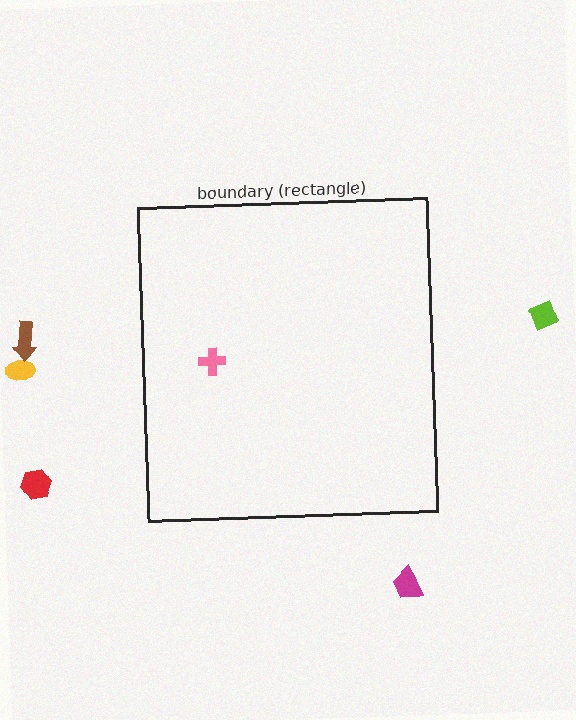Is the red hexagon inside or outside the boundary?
Outside.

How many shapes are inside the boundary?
1 inside, 5 outside.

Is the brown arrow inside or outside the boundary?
Outside.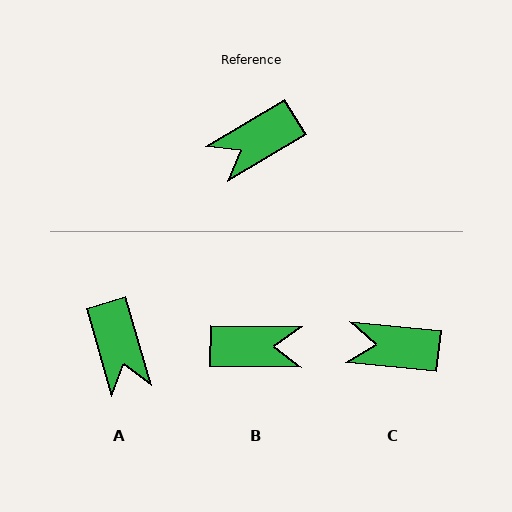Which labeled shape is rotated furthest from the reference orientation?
B, about 149 degrees away.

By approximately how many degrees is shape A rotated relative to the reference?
Approximately 75 degrees counter-clockwise.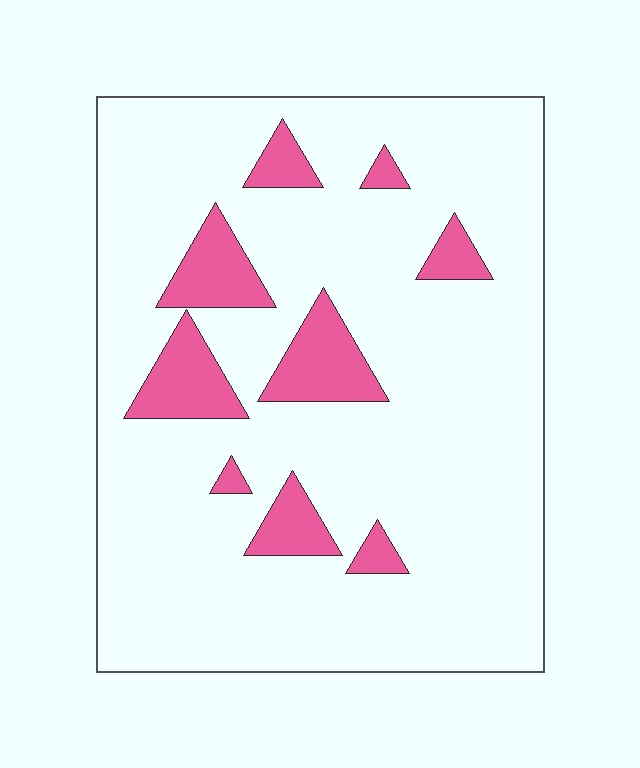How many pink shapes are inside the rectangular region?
9.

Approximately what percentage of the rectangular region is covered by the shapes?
Approximately 15%.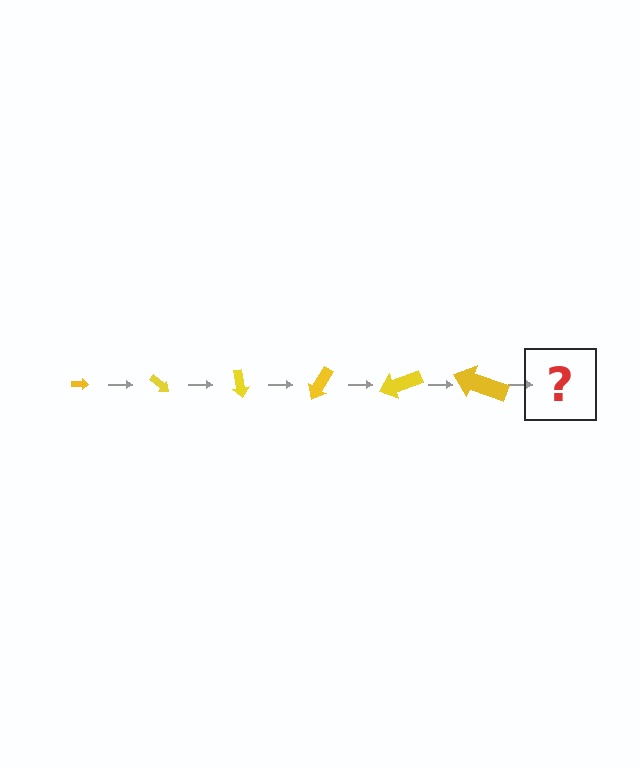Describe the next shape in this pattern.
It should be an arrow, larger than the previous one and rotated 240 degrees from the start.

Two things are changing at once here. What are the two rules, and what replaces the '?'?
The two rules are that the arrow grows larger each step and it rotates 40 degrees each step. The '?' should be an arrow, larger than the previous one and rotated 240 degrees from the start.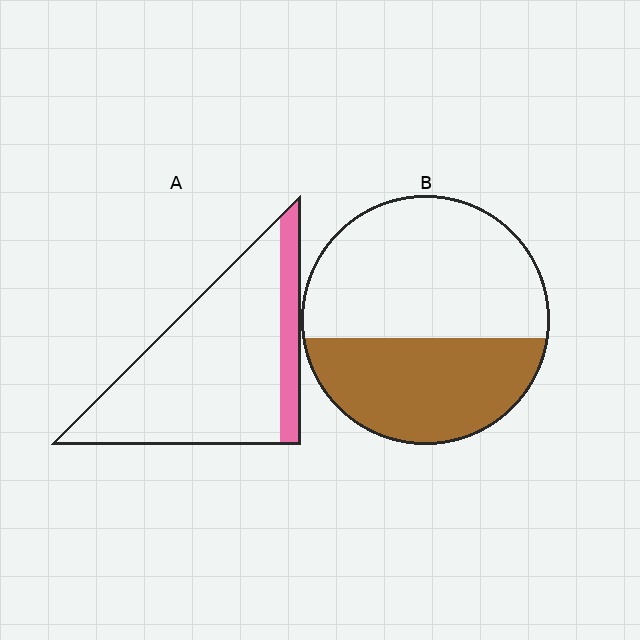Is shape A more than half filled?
No.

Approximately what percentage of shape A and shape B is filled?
A is approximately 15% and B is approximately 40%.